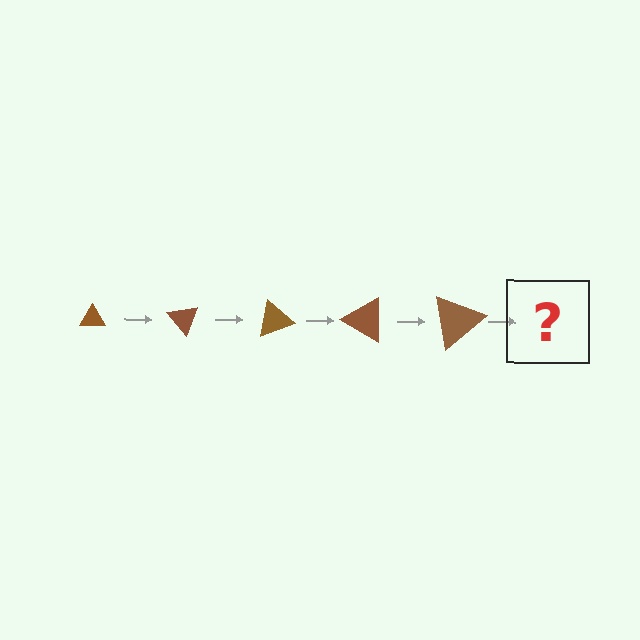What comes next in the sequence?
The next element should be a triangle, larger than the previous one and rotated 250 degrees from the start.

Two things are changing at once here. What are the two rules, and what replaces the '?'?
The two rules are that the triangle grows larger each step and it rotates 50 degrees each step. The '?' should be a triangle, larger than the previous one and rotated 250 degrees from the start.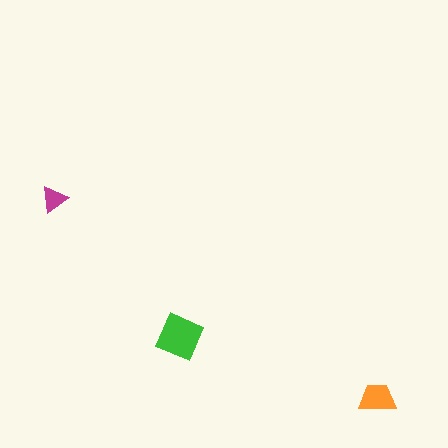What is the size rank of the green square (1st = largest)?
1st.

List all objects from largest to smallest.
The green square, the orange trapezoid, the magenta triangle.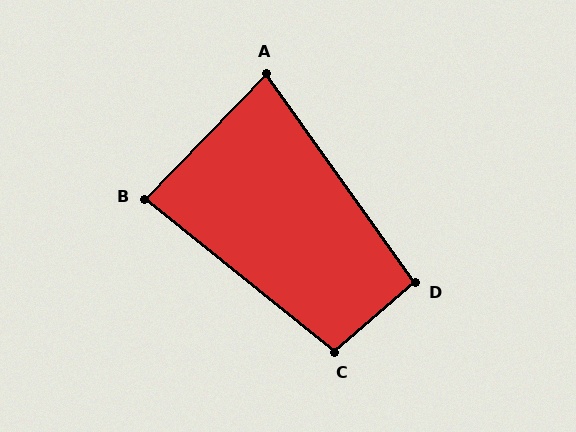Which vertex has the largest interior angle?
C, at approximately 101 degrees.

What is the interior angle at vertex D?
Approximately 95 degrees (obtuse).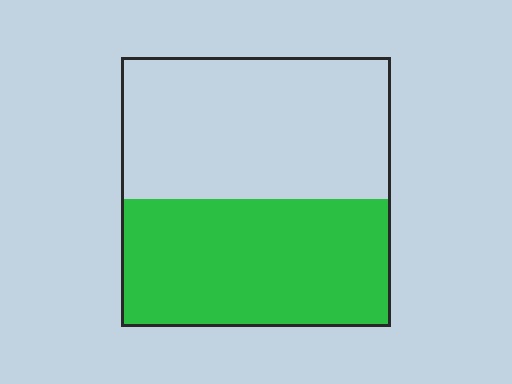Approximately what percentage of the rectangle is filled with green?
Approximately 45%.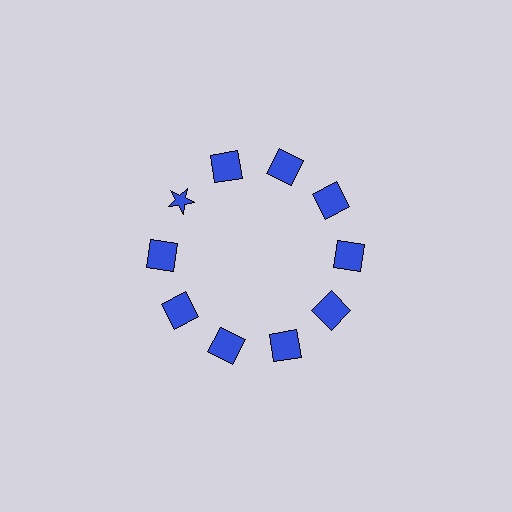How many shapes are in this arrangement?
There are 10 shapes arranged in a ring pattern.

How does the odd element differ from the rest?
It has a different shape: star instead of square.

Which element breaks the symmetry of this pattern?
The blue star at roughly the 10 o'clock position breaks the symmetry. All other shapes are blue squares.